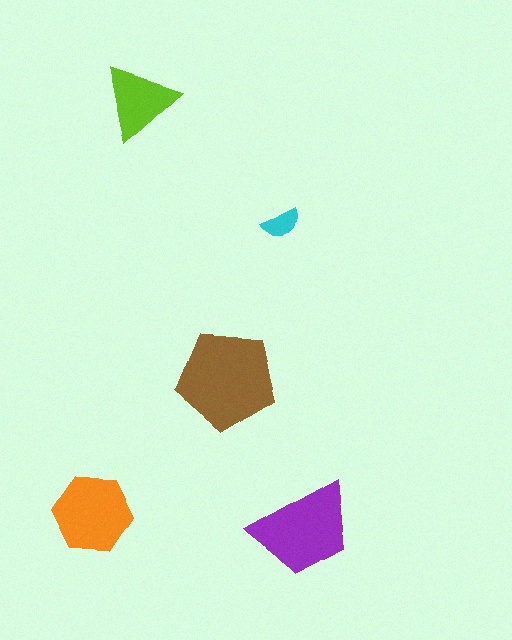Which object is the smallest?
The cyan semicircle.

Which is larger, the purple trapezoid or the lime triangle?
The purple trapezoid.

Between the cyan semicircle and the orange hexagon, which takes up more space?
The orange hexagon.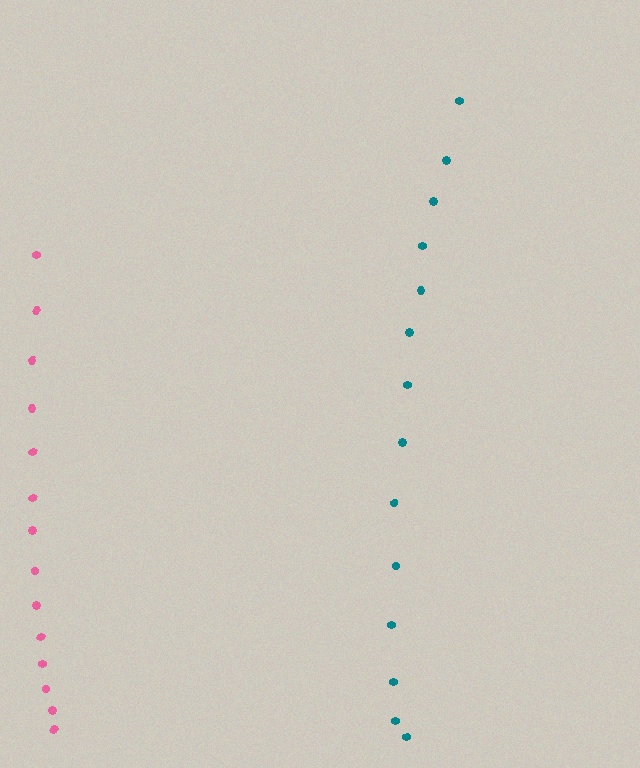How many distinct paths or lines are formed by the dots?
There are 2 distinct paths.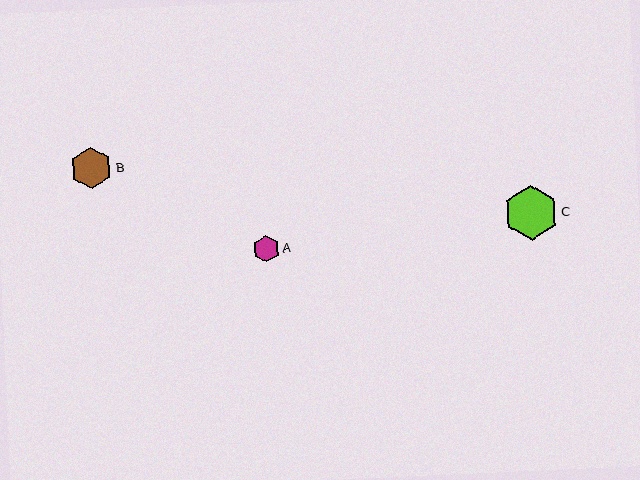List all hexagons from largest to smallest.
From largest to smallest: C, B, A.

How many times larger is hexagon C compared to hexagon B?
Hexagon C is approximately 1.3 times the size of hexagon B.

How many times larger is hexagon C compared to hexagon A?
Hexagon C is approximately 2.1 times the size of hexagon A.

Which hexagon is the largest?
Hexagon C is the largest with a size of approximately 55 pixels.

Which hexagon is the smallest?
Hexagon A is the smallest with a size of approximately 26 pixels.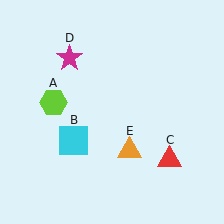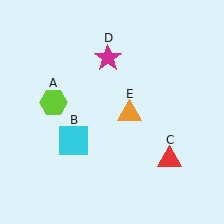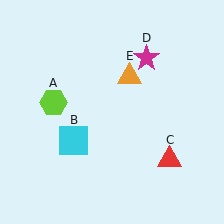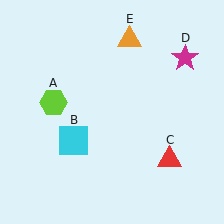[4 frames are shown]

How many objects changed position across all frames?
2 objects changed position: magenta star (object D), orange triangle (object E).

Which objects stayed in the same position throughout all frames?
Lime hexagon (object A) and cyan square (object B) and red triangle (object C) remained stationary.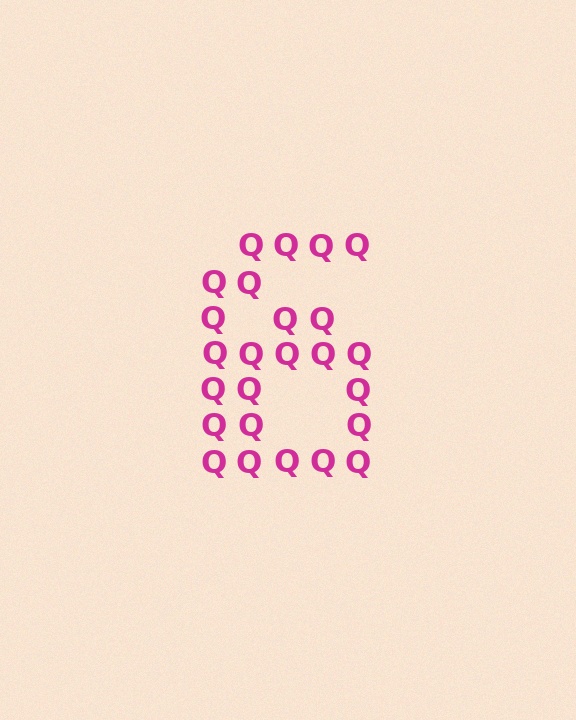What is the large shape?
The large shape is the digit 6.